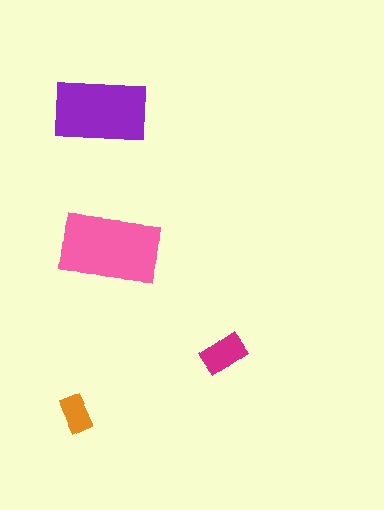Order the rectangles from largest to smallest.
the pink one, the purple one, the magenta one, the orange one.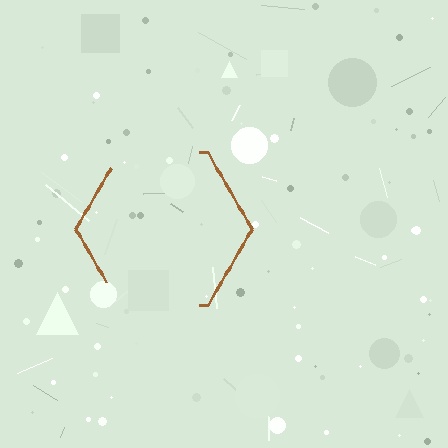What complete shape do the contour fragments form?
The contour fragments form a hexagon.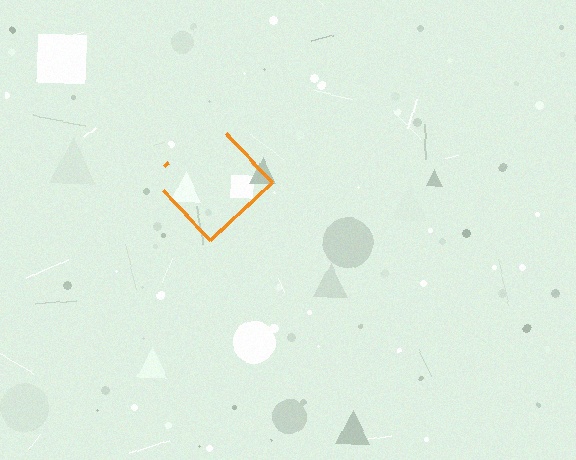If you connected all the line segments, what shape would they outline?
They would outline a diamond.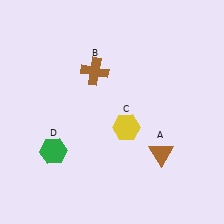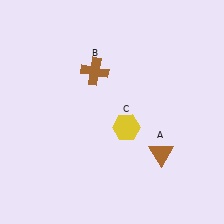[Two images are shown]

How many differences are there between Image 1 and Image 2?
There is 1 difference between the two images.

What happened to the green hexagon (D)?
The green hexagon (D) was removed in Image 2. It was in the bottom-left area of Image 1.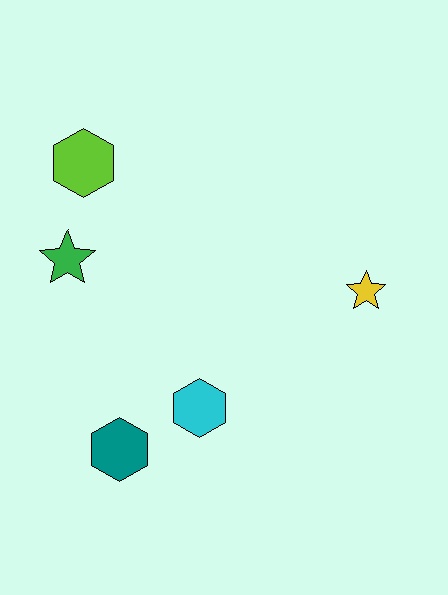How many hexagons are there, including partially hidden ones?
There are 3 hexagons.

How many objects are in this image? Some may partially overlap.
There are 5 objects.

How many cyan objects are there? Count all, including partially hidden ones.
There is 1 cyan object.